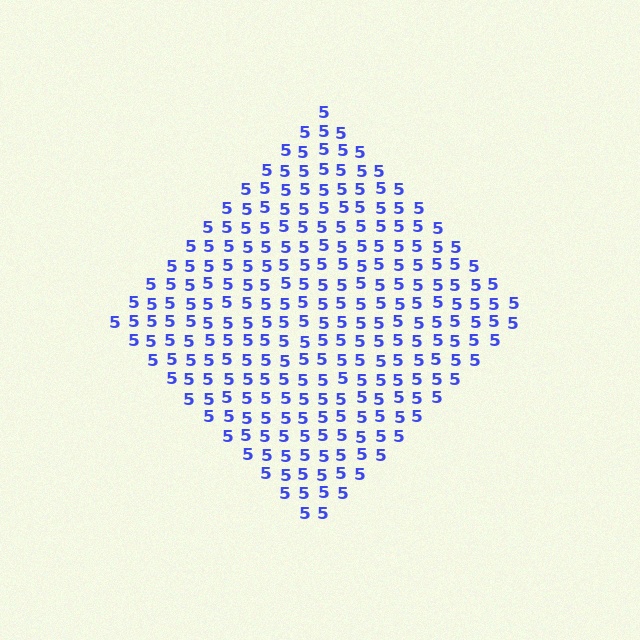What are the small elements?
The small elements are digit 5's.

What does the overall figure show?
The overall figure shows a diamond.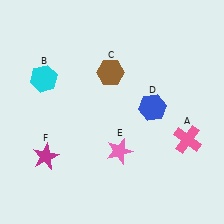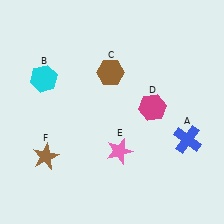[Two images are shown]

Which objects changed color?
A changed from pink to blue. D changed from blue to magenta. F changed from magenta to brown.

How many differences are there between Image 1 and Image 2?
There are 3 differences between the two images.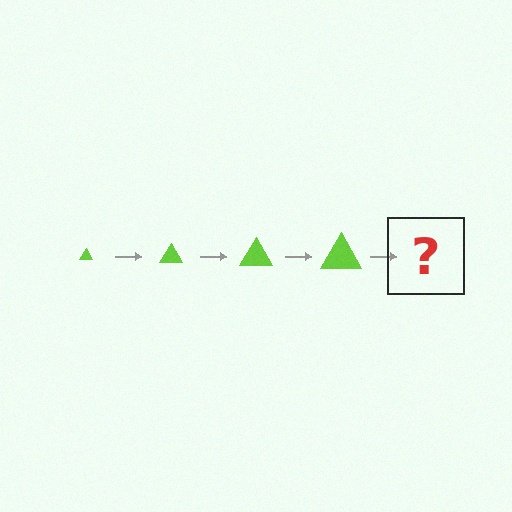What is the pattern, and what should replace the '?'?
The pattern is that the triangle gets progressively larger each step. The '?' should be a lime triangle, larger than the previous one.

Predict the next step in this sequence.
The next step is a lime triangle, larger than the previous one.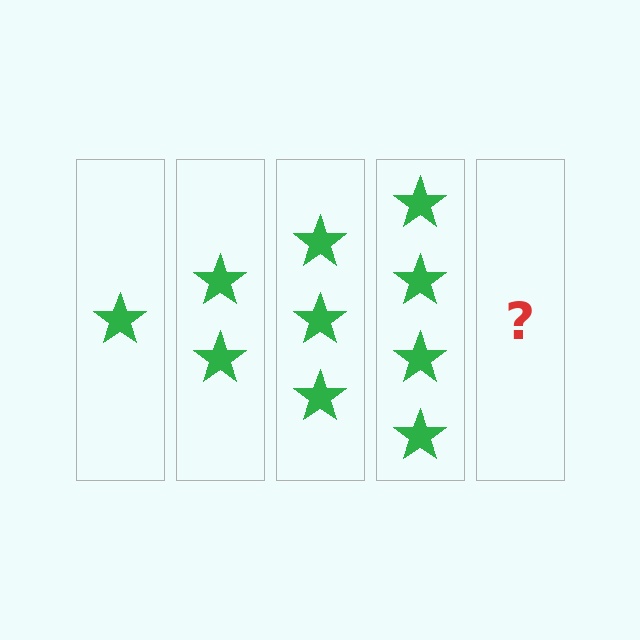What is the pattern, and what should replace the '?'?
The pattern is that each step adds one more star. The '?' should be 5 stars.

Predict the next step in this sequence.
The next step is 5 stars.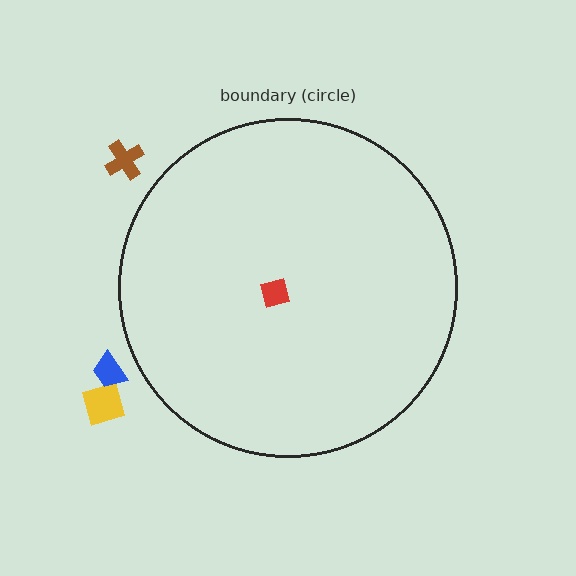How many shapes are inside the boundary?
1 inside, 3 outside.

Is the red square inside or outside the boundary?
Inside.